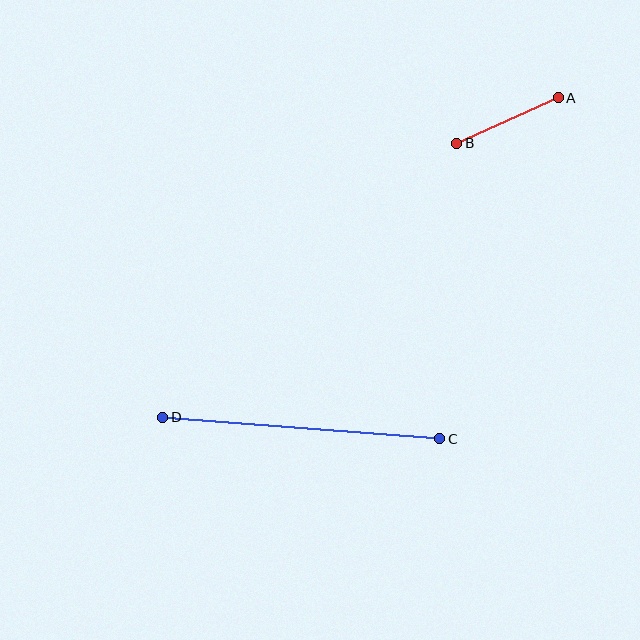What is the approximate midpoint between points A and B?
The midpoint is at approximately (508, 121) pixels.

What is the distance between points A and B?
The distance is approximately 111 pixels.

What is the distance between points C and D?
The distance is approximately 278 pixels.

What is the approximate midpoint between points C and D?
The midpoint is at approximately (301, 428) pixels.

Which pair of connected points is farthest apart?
Points C and D are farthest apart.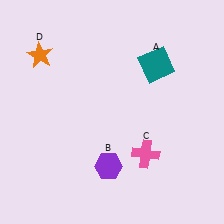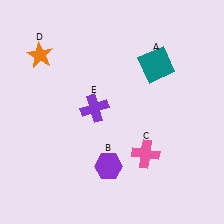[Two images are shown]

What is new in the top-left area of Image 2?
A purple cross (E) was added in the top-left area of Image 2.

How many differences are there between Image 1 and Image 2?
There is 1 difference between the two images.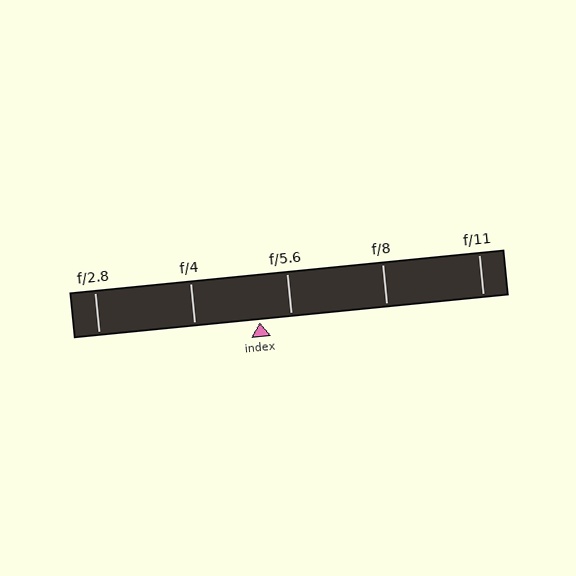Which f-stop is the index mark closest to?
The index mark is closest to f/5.6.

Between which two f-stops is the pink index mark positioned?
The index mark is between f/4 and f/5.6.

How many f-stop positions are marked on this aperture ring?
There are 5 f-stop positions marked.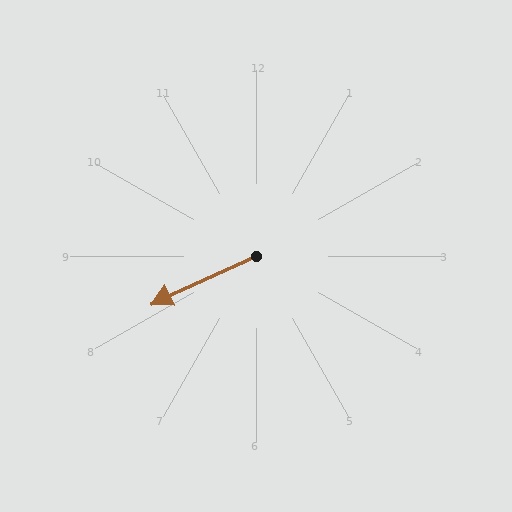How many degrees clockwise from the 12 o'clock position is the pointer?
Approximately 246 degrees.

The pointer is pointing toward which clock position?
Roughly 8 o'clock.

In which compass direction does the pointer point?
Southwest.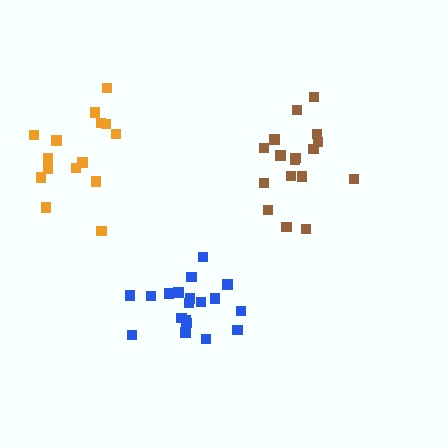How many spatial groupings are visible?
There are 3 spatial groupings.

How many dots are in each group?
Group 1: 19 dots, Group 2: 15 dots, Group 3: 17 dots (51 total).